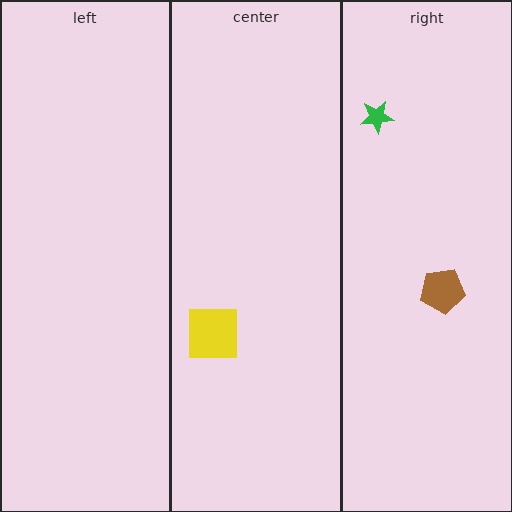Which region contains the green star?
The right region.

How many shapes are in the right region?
2.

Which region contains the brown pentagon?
The right region.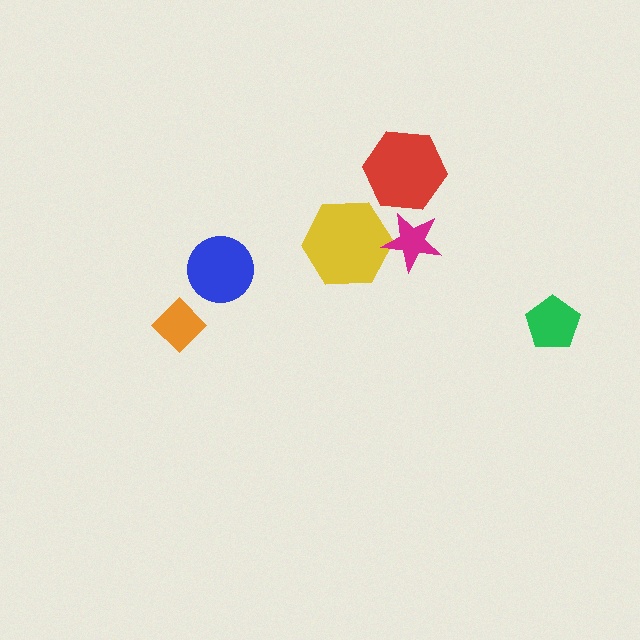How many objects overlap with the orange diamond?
0 objects overlap with the orange diamond.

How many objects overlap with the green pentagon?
0 objects overlap with the green pentagon.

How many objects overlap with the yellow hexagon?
1 object overlaps with the yellow hexagon.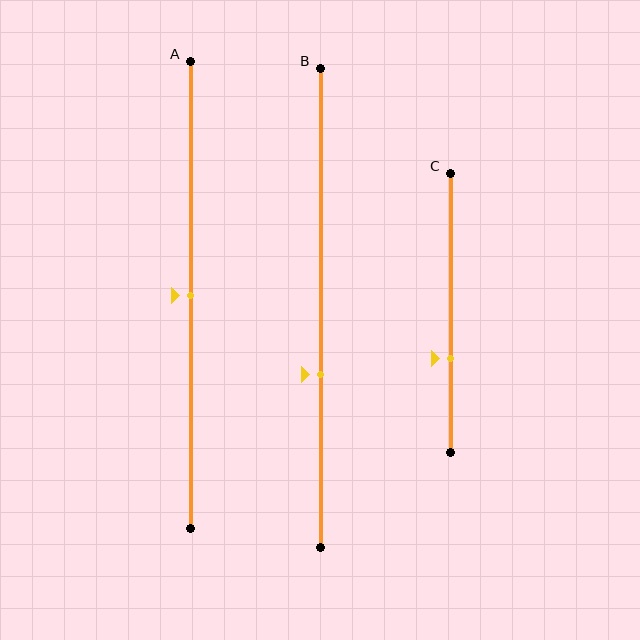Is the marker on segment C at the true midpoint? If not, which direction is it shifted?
No, the marker on segment C is shifted downward by about 16% of the segment length.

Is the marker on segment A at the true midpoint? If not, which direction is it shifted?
Yes, the marker on segment A is at the true midpoint.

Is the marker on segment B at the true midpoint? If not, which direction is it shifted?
No, the marker on segment B is shifted downward by about 14% of the segment length.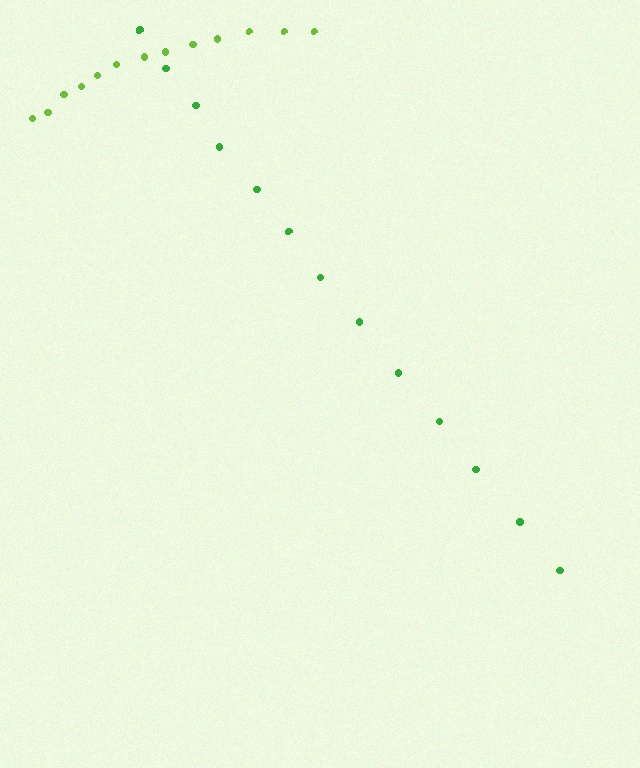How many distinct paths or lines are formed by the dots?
There are 2 distinct paths.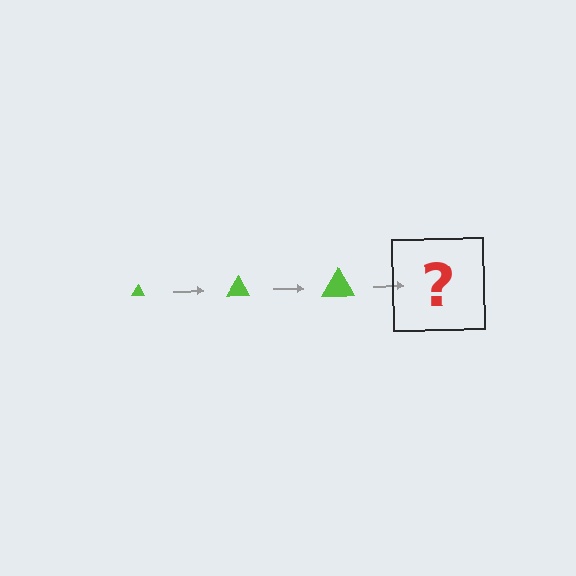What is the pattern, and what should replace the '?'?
The pattern is that the triangle gets progressively larger each step. The '?' should be a lime triangle, larger than the previous one.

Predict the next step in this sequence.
The next step is a lime triangle, larger than the previous one.